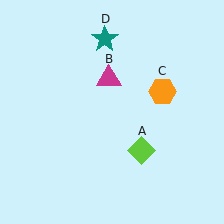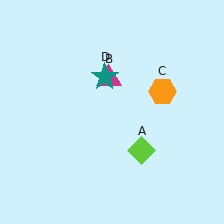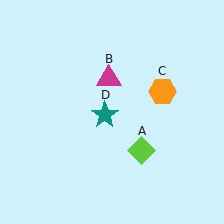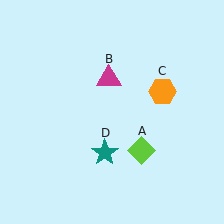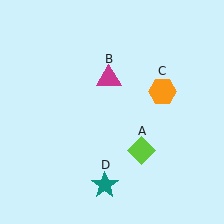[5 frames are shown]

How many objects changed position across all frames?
1 object changed position: teal star (object D).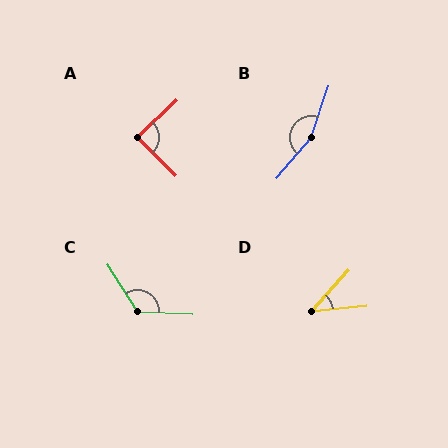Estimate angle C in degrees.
Approximately 125 degrees.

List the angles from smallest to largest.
D (42°), A (89°), C (125°), B (158°).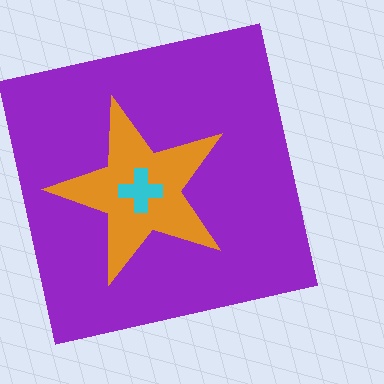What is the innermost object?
The cyan cross.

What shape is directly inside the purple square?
The orange star.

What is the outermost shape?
The purple square.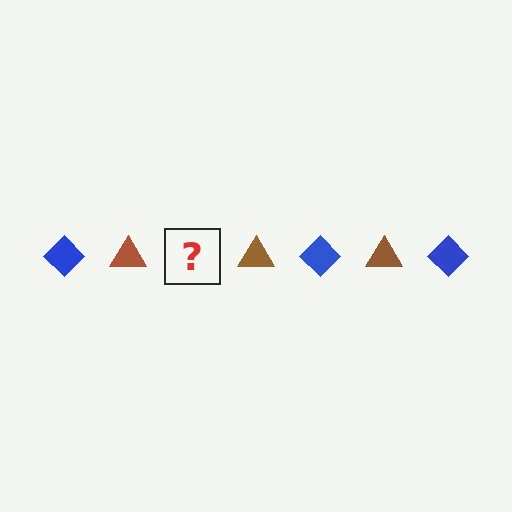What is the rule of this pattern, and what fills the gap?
The rule is that the pattern alternates between blue diamond and brown triangle. The gap should be filled with a blue diamond.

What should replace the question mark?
The question mark should be replaced with a blue diamond.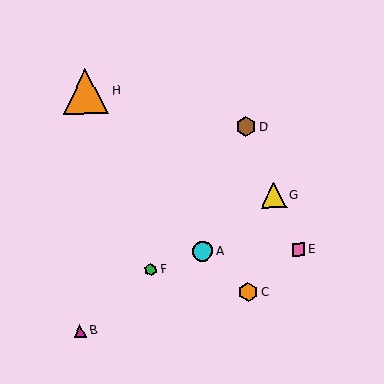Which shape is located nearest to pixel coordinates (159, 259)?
The green hexagon (labeled F) at (151, 270) is nearest to that location.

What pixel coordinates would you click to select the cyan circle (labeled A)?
Click at (203, 251) to select the cyan circle A.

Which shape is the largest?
The orange triangle (labeled H) is the largest.